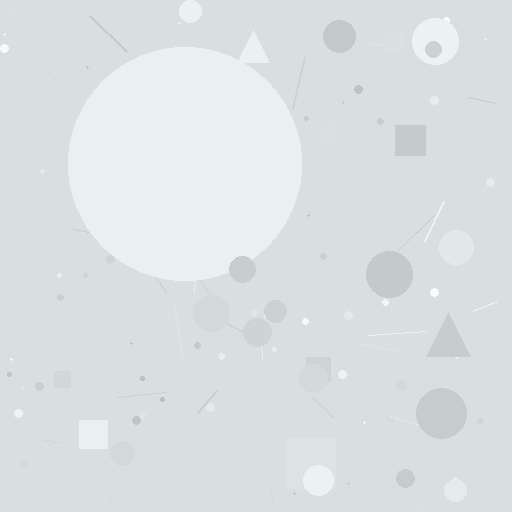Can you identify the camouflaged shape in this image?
The camouflaged shape is a circle.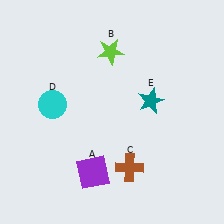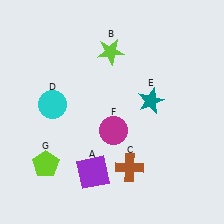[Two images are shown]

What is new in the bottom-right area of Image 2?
A magenta circle (F) was added in the bottom-right area of Image 2.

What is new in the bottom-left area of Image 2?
A lime pentagon (G) was added in the bottom-left area of Image 2.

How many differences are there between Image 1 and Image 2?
There are 2 differences between the two images.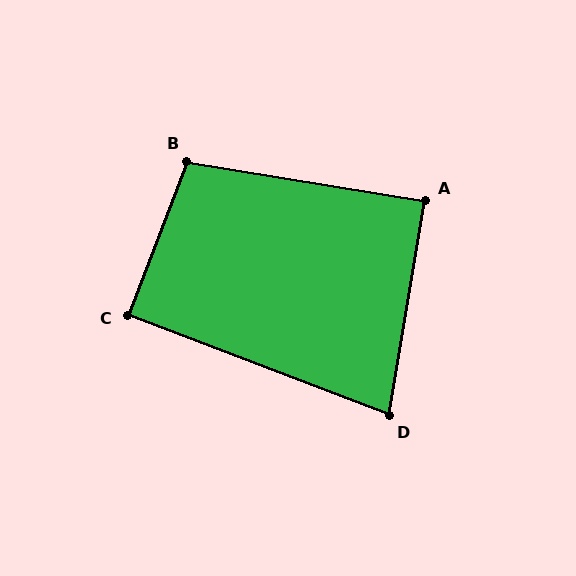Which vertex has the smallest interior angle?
D, at approximately 79 degrees.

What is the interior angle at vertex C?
Approximately 90 degrees (approximately right).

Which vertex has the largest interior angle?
B, at approximately 101 degrees.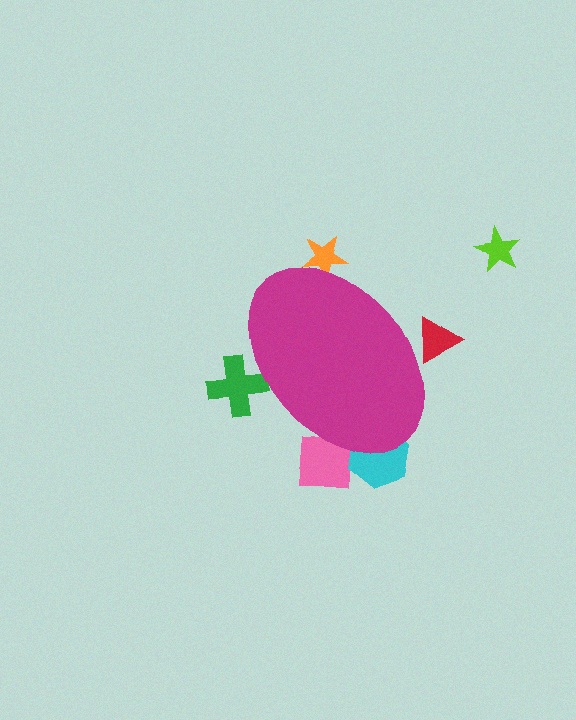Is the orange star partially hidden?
Yes, the orange star is partially hidden behind the magenta ellipse.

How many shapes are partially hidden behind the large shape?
5 shapes are partially hidden.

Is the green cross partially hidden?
Yes, the green cross is partially hidden behind the magenta ellipse.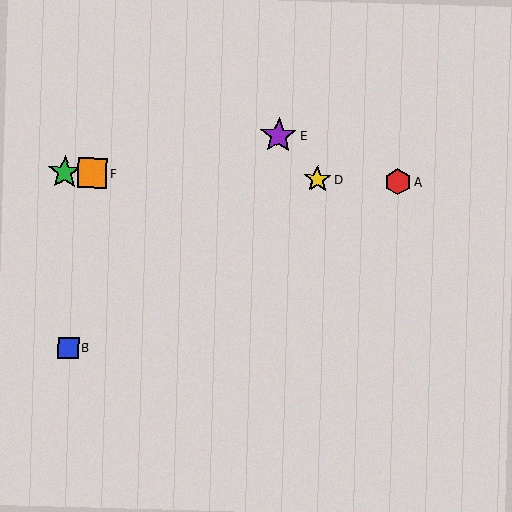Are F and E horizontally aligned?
No, F is at y≈173 and E is at y≈136.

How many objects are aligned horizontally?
4 objects (A, C, D, F) are aligned horizontally.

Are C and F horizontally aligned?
Yes, both are at y≈172.